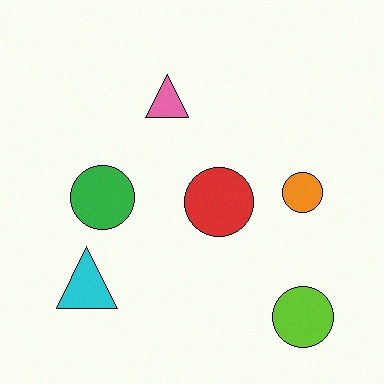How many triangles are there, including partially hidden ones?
There are 2 triangles.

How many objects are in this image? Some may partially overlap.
There are 6 objects.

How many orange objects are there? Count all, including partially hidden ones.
There is 1 orange object.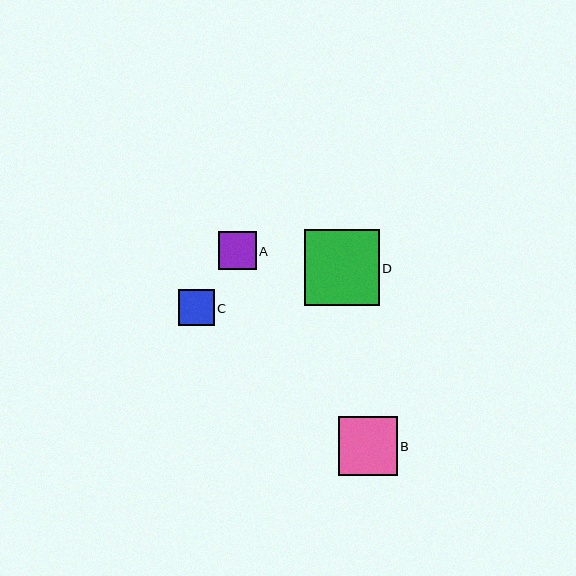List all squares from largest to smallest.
From largest to smallest: D, B, A, C.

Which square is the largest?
Square D is the largest with a size of approximately 75 pixels.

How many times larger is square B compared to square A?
Square B is approximately 1.6 times the size of square A.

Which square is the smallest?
Square C is the smallest with a size of approximately 36 pixels.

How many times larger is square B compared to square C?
Square B is approximately 1.6 times the size of square C.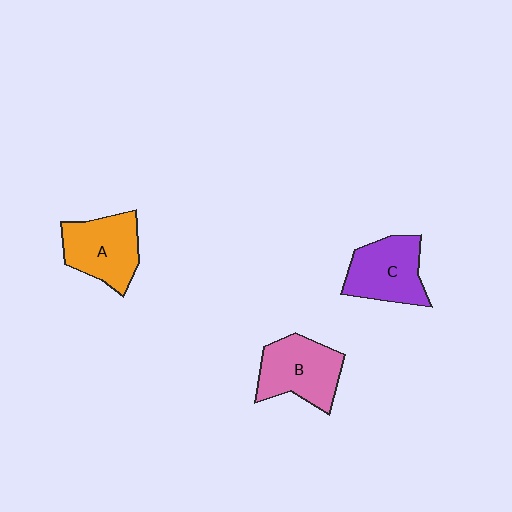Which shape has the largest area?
Shape B (pink).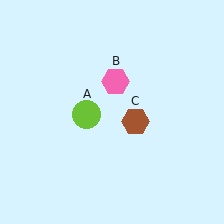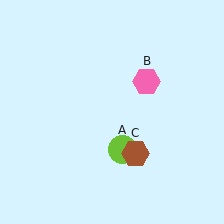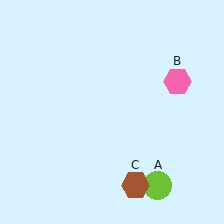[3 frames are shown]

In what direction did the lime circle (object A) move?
The lime circle (object A) moved down and to the right.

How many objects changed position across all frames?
3 objects changed position: lime circle (object A), pink hexagon (object B), brown hexagon (object C).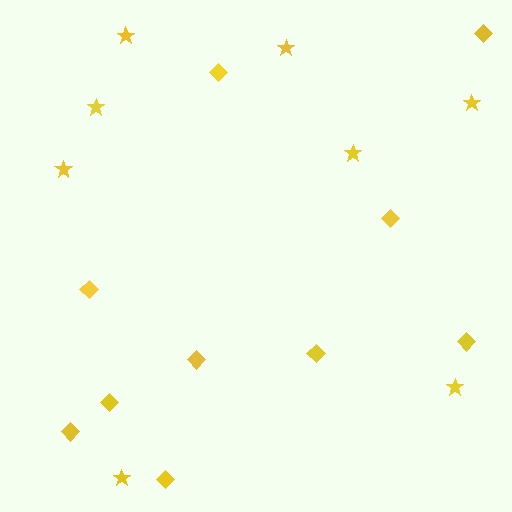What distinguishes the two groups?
There are 2 groups: one group of diamonds (10) and one group of stars (8).